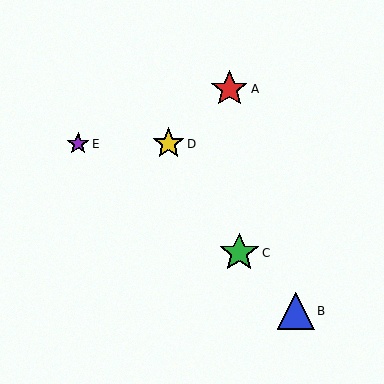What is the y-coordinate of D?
Object D is at y≈144.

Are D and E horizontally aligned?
Yes, both are at y≈144.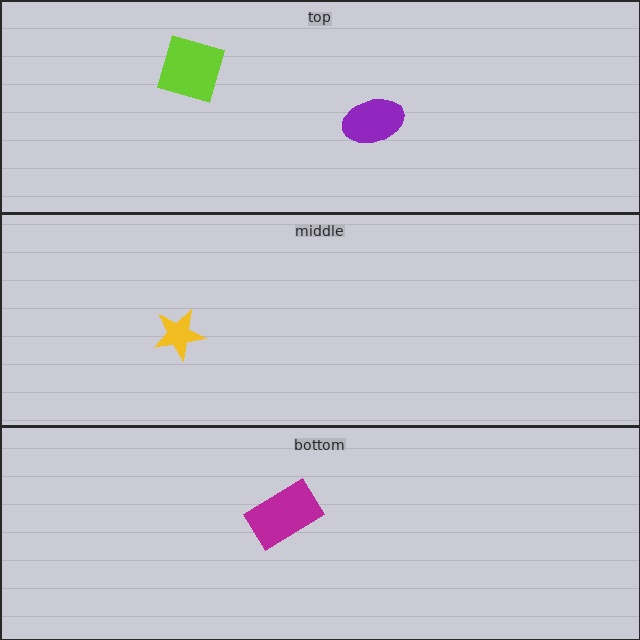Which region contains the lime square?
The top region.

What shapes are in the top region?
The lime square, the purple ellipse.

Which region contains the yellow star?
The middle region.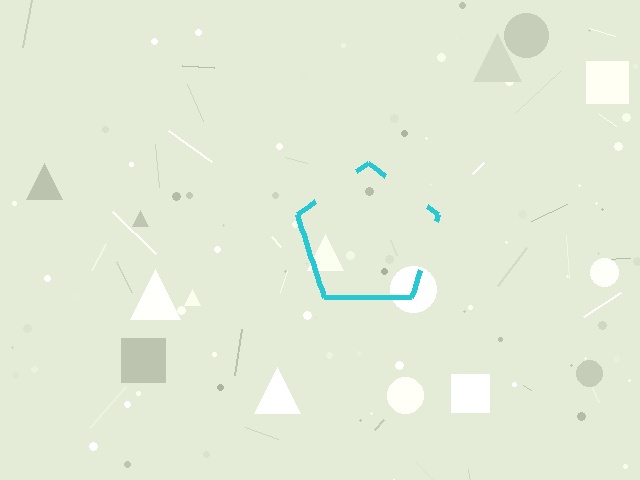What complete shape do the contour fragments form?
The contour fragments form a pentagon.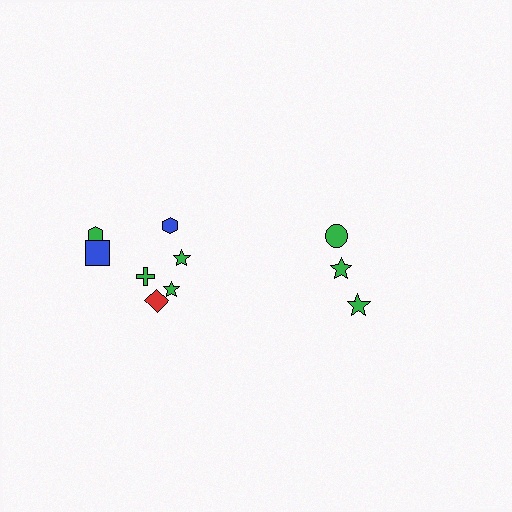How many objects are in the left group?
There are 7 objects.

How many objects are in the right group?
There are 3 objects.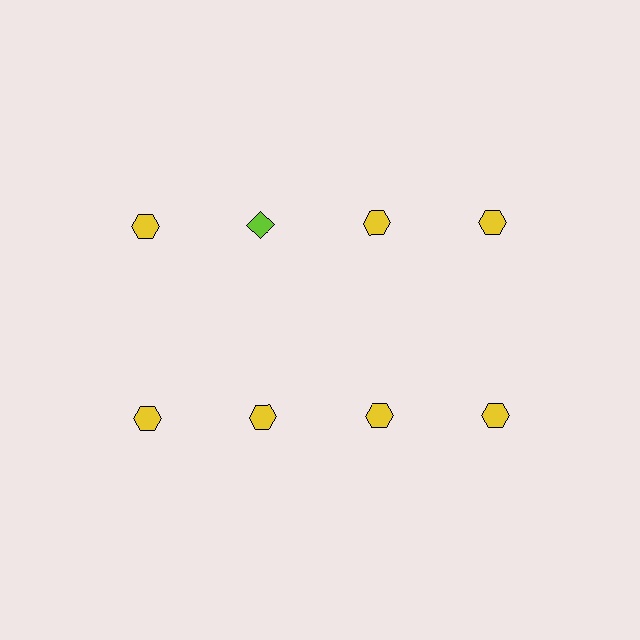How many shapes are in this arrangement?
There are 8 shapes arranged in a grid pattern.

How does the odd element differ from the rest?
It differs in both color (lime instead of yellow) and shape (diamond instead of hexagon).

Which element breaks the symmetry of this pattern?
The lime diamond in the top row, second from left column breaks the symmetry. All other shapes are yellow hexagons.